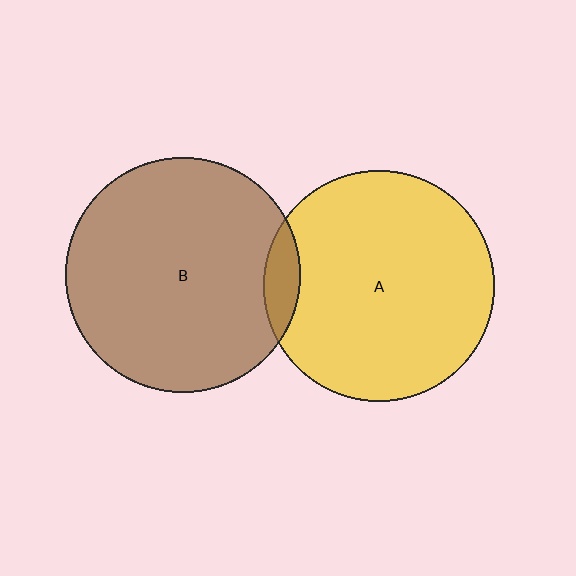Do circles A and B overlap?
Yes.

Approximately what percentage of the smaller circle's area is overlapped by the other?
Approximately 5%.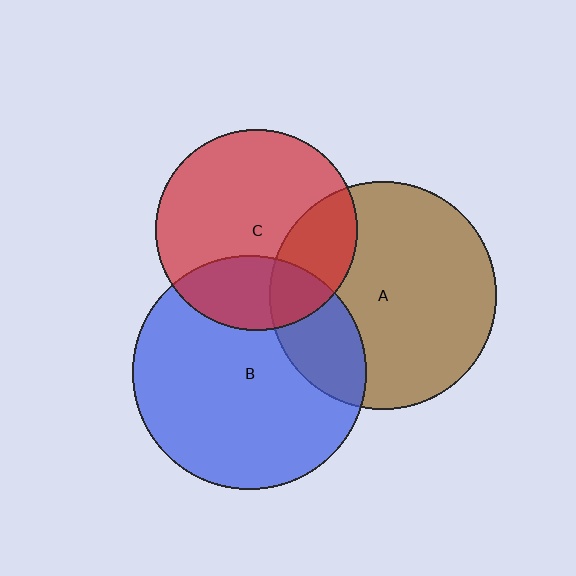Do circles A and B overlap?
Yes.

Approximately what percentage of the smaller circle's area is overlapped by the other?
Approximately 20%.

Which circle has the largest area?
Circle B (blue).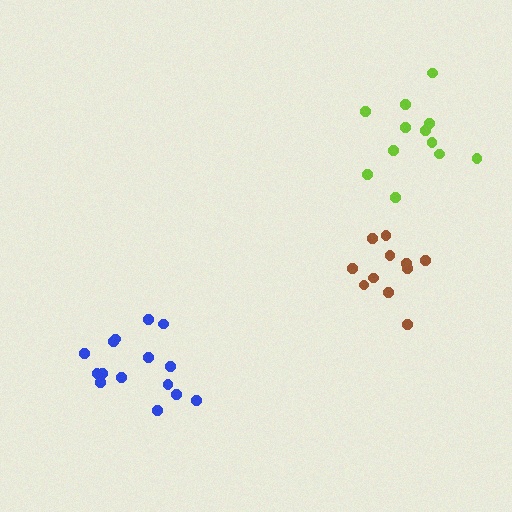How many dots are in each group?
Group 1: 12 dots, Group 2: 11 dots, Group 3: 15 dots (38 total).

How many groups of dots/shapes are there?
There are 3 groups.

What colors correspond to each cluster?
The clusters are colored: lime, brown, blue.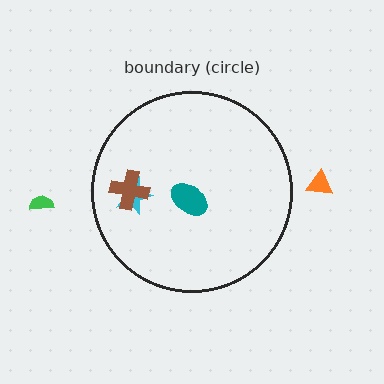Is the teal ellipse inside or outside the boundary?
Inside.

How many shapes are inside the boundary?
3 inside, 2 outside.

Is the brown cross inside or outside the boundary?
Inside.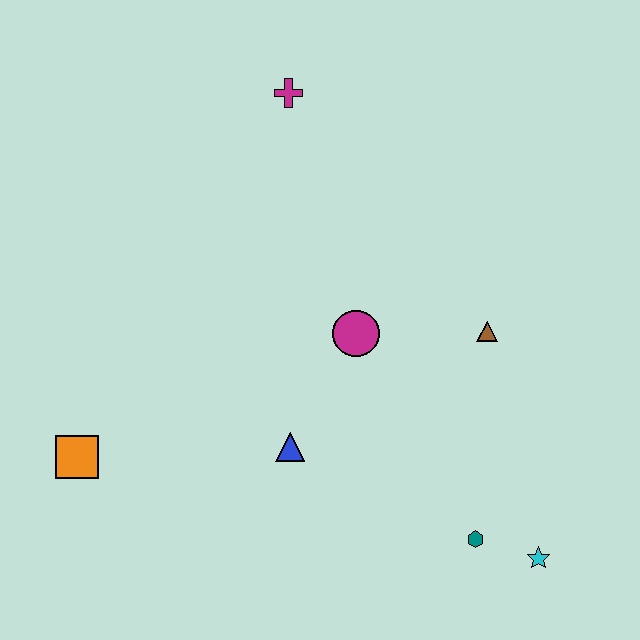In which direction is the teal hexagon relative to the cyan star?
The teal hexagon is to the left of the cyan star.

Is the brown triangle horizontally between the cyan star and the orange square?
Yes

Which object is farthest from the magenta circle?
The orange square is farthest from the magenta circle.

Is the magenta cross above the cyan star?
Yes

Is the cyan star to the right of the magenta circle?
Yes